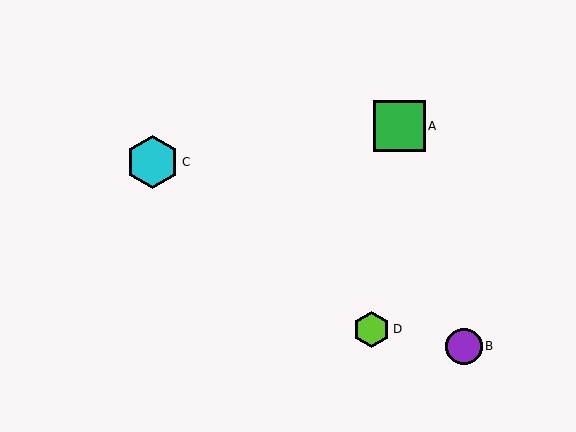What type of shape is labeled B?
Shape B is a purple circle.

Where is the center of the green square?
The center of the green square is at (399, 126).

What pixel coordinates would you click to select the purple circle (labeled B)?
Click at (464, 346) to select the purple circle B.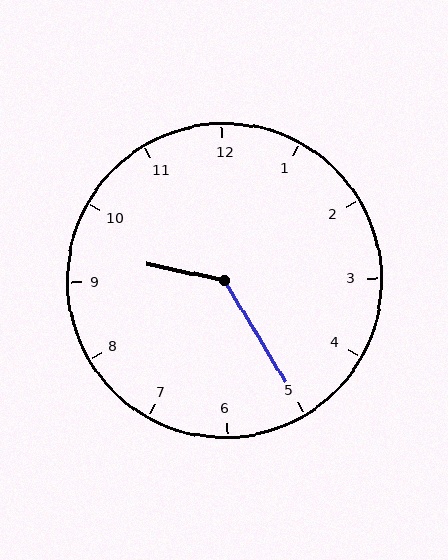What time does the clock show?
9:25.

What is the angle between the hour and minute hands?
Approximately 132 degrees.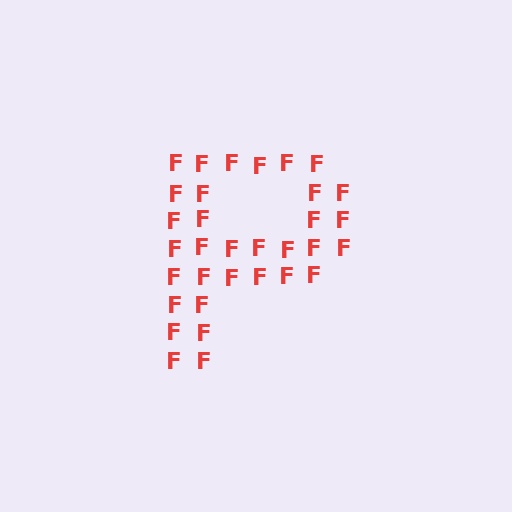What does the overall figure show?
The overall figure shows the letter P.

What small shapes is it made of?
It is made of small letter F's.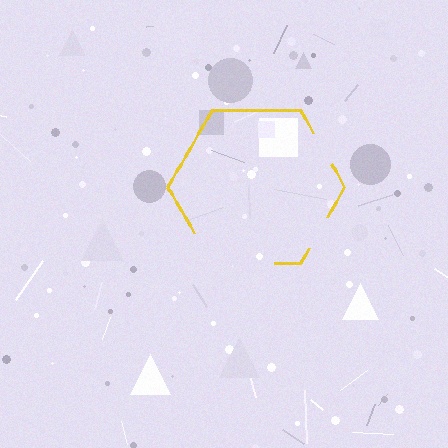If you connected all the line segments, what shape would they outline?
They would outline a hexagon.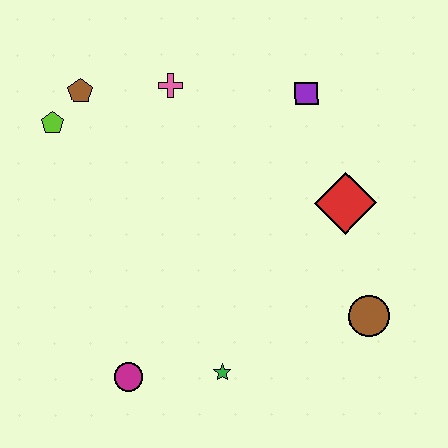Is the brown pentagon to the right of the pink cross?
No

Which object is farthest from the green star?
The brown pentagon is farthest from the green star.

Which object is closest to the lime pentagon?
The brown pentagon is closest to the lime pentagon.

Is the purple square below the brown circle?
No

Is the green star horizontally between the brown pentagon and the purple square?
Yes